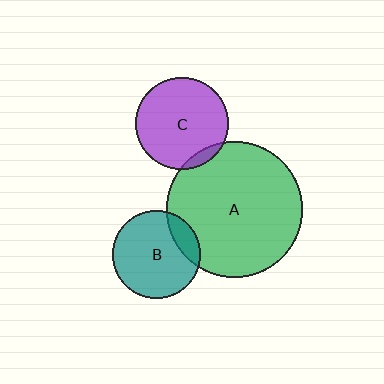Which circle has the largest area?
Circle A (green).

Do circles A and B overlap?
Yes.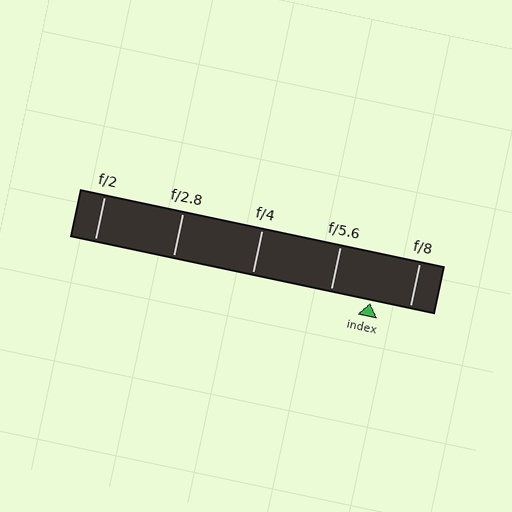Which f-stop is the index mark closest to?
The index mark is closest to f/8.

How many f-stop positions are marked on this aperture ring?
There are 5 f-stop positions marked.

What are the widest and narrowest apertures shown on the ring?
The widest aperture shown is f/2 and the narrowest is f/8.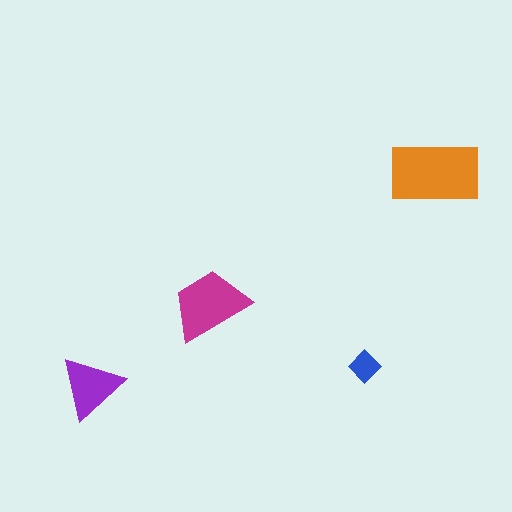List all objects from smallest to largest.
The blue diamond, the purple triangle, the magenta trapezoid, the orange rectangle.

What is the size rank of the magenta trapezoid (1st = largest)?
2nd.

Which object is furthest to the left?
The purple triangle is leftmost.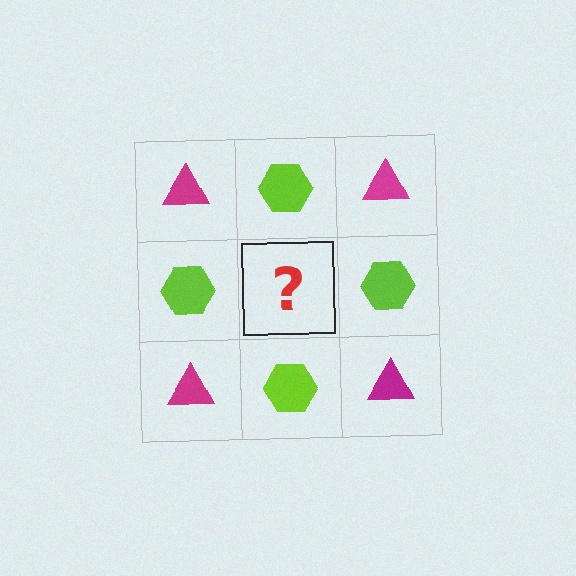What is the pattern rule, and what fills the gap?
The rule is that it alternates magenta triangle and lime hexagon in a checkerboard pattern. The gap should be filled with a magenta triangle.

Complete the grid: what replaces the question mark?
The question mark should be replaced with a magenta triangle.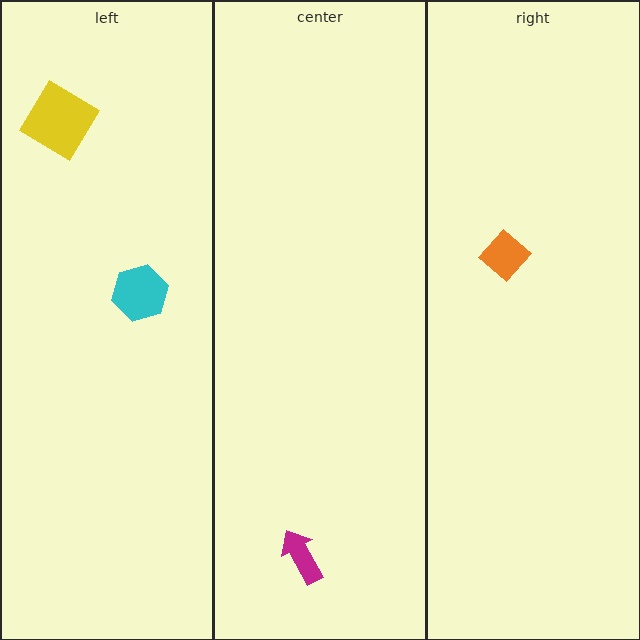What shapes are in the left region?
The cyan hexagon, the yellow diamond.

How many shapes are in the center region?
1.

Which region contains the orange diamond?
The right region.